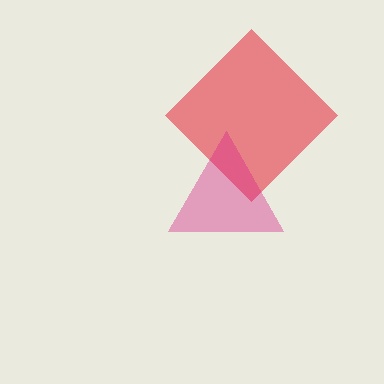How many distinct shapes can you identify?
There are 2 distinct shapes: a red diamond, a magenta triangle.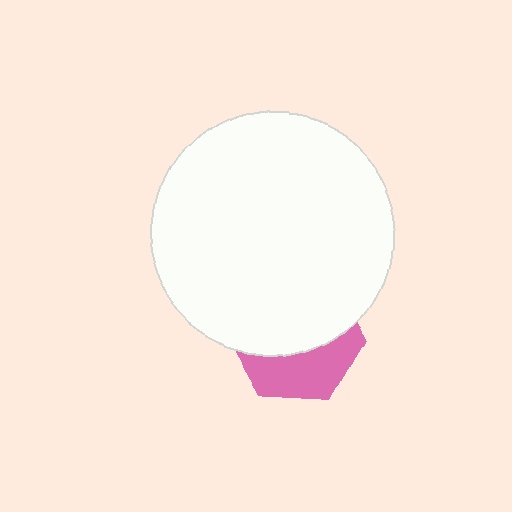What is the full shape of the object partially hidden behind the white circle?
The partially hidden object is a pink hexagon.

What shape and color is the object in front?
The object in front is a white circle.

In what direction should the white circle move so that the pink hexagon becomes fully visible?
The white circle should move up. That is the shortest direction to clear the overlap and leave the pink hexagon fully visible.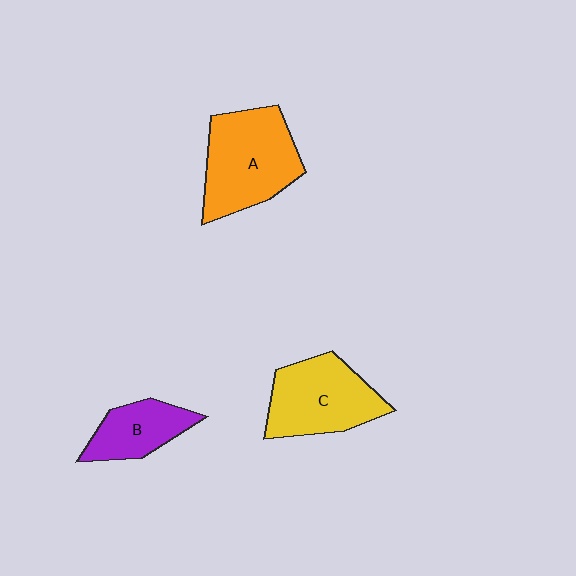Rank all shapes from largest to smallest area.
From largest to smallest: A (orange), C (yellow), B (purple).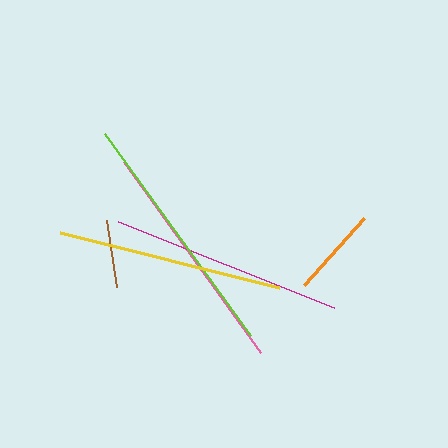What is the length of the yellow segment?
The yellow segment is approximately 226 pixels long.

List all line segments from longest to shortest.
From longest to shortest: lime, pink, magenta, yellow, orange, brown.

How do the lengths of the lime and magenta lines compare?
The lime and magenta lines are approximately the same length.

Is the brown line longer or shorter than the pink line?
The pink line is longer than the brown line.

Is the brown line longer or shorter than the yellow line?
The yellow line is longer than the brown line.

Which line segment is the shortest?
The brown line is the shortest at approximately 68 pixels.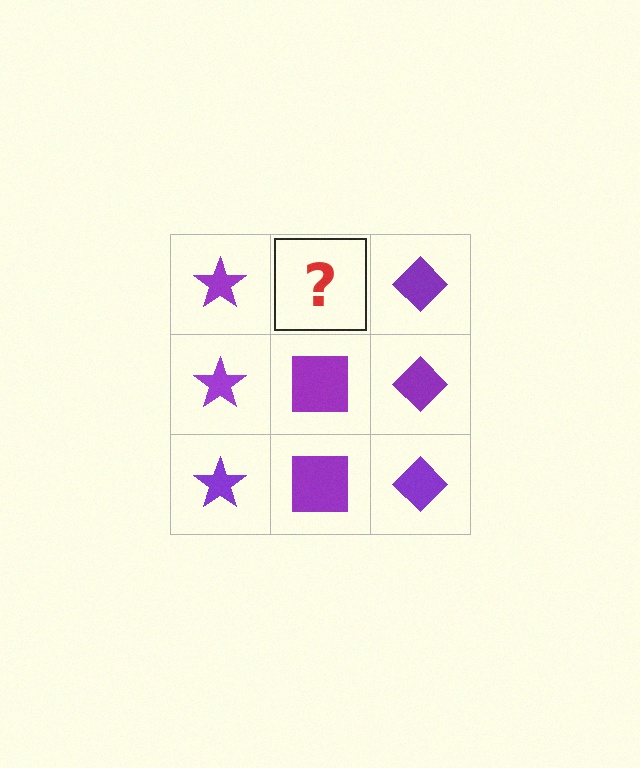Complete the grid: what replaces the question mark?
The question mark should be replaced with a purple square.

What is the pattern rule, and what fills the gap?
The rule is that each column has a consistent shape. The gap should be filled with a purple square.